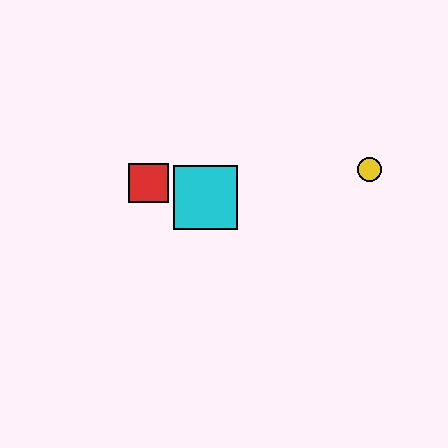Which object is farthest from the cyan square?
The yellow circle is farthest from the cyan square.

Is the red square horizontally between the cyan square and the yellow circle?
No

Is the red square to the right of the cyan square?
No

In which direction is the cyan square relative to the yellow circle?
The cyan square is to the left of the yellow circle.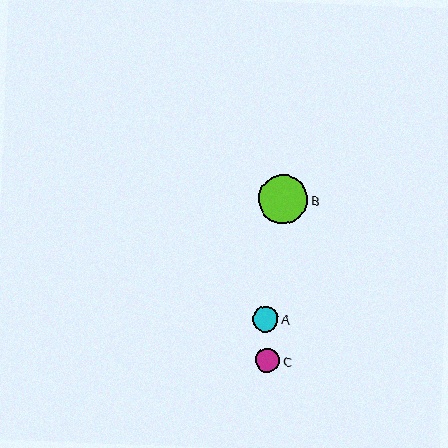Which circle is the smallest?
Circle C is the smallest with a size of approximately 24 pixels.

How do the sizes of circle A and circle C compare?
Circle A and circle C are approximately the same size.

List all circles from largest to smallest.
From largest to smallest: B, A, C.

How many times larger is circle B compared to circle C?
Circle B is approximately 2.0 times the size of circle C.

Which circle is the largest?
Circle B is the largest with a size of approximately 49 pixels.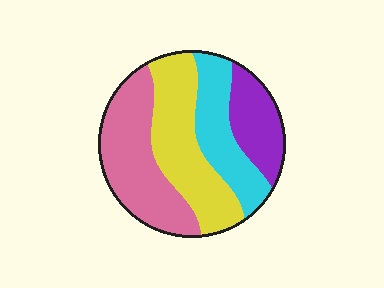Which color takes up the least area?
Purple, at roughly 15%.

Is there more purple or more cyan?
Cyan.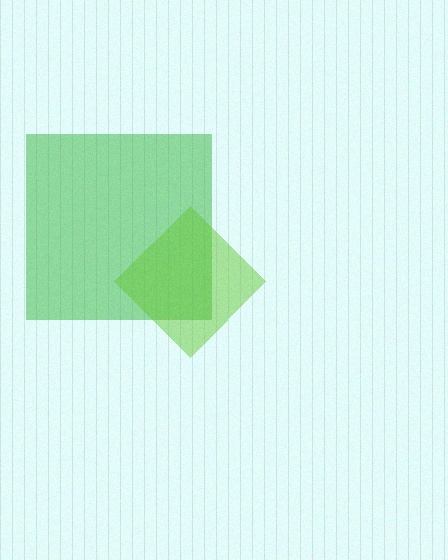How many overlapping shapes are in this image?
There are 2 overlapping shapes in the image.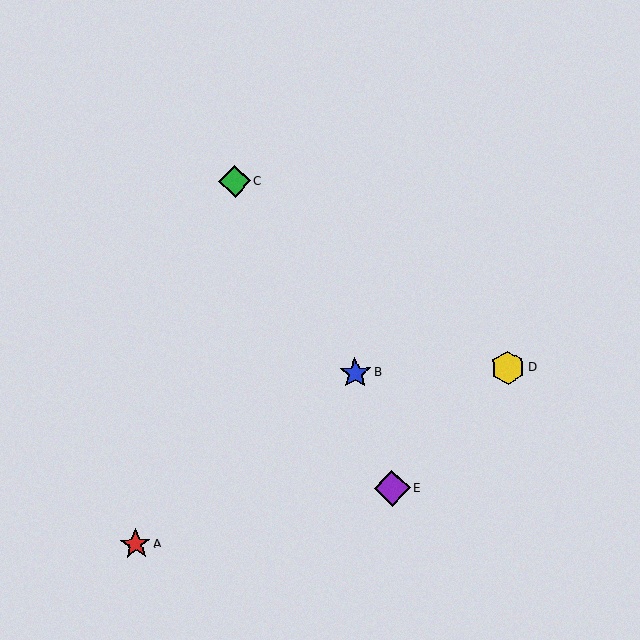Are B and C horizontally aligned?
No, B is at y≈373 and C is at y≈182.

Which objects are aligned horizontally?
Objects B, D are aligned horizontally.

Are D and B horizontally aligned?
Yes, both are at y≈368.